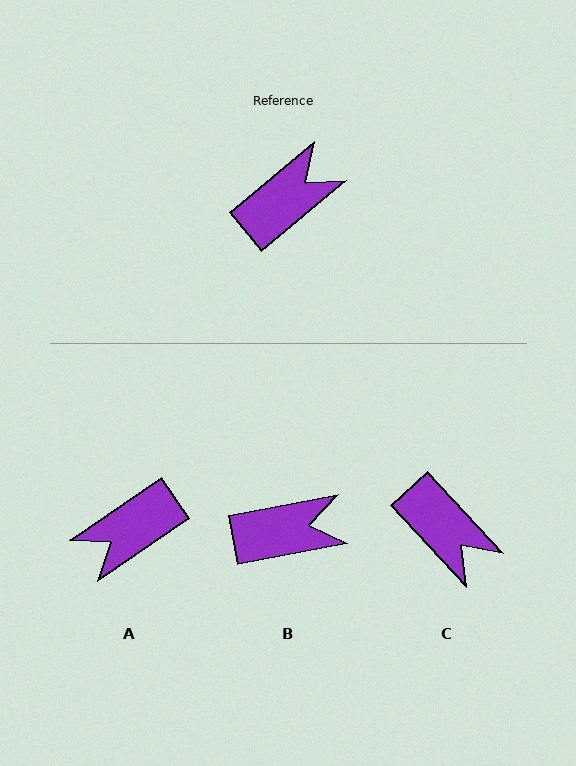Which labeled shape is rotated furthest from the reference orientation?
A, about 175 degrees away.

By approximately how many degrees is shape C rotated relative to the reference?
Approximately 87 degrees clockwise.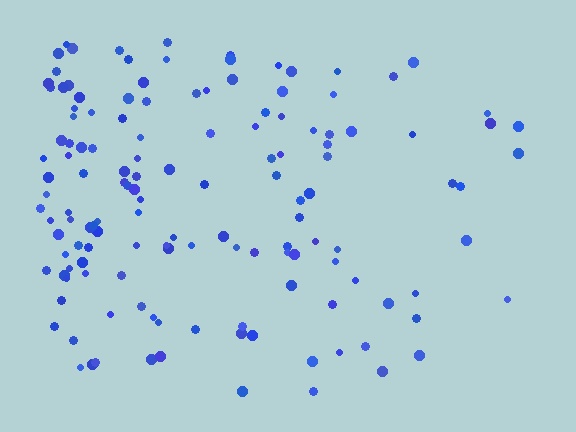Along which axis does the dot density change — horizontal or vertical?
Horizontal.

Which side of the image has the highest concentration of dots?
The left.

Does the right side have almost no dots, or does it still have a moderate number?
Still a moderate number, just noticeably fewer than the left.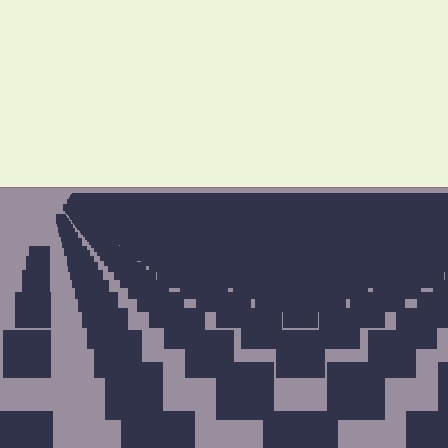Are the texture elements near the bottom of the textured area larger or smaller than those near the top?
Larger. Near the bottom, elements are closer to the viewer and appear at a bigger on-screen size.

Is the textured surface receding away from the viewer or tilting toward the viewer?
The surface is receding away from the viewer. Texture elements get smaller and denser toward the top.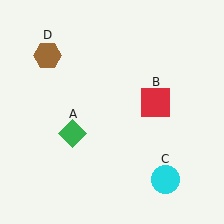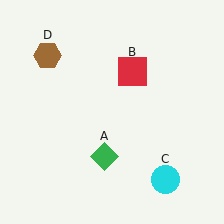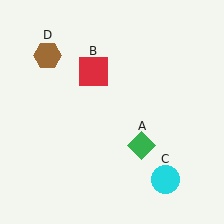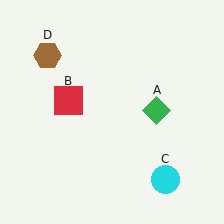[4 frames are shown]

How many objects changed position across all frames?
2 objects changed position: green diamond (object A), red square (object B).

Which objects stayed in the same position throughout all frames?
Cyan circle (object C) and brown hexagon (object D) remained stationary.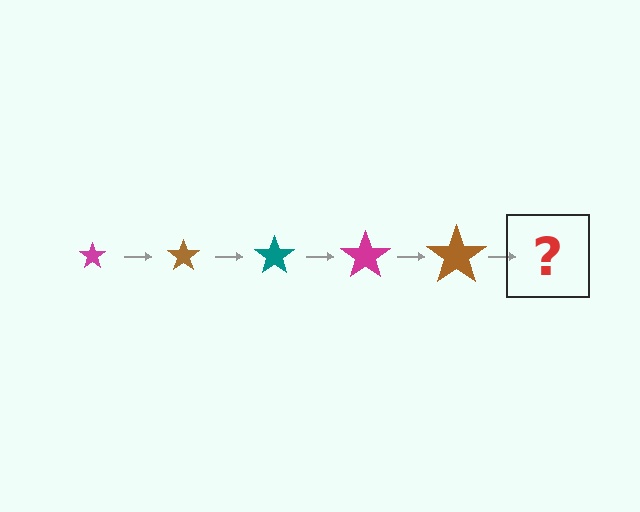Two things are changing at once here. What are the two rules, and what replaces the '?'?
The two rules are that the star grows larger each step and the color cycles through magenta, brown, and teal. The '?' should be a teal star, larger than the previous one.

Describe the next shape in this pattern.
It should be a teal star, larger than the previous one.